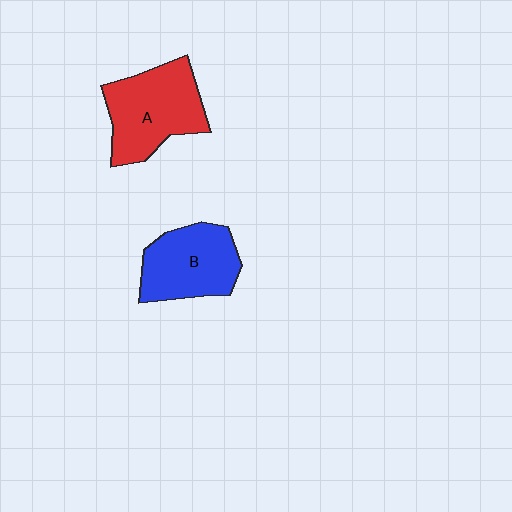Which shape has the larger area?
Shape A (red).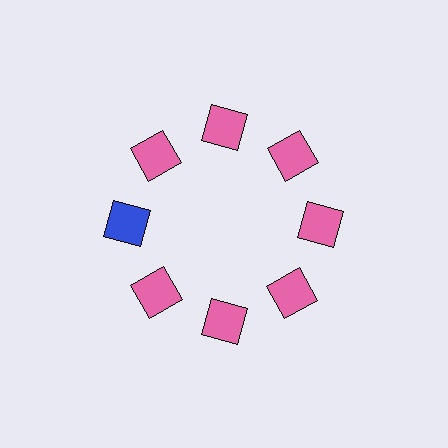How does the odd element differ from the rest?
It has a different color: blue instead of pink.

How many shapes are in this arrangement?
There are 8 shapes arranged in a ring pattern.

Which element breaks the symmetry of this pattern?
The blue square at roughly the 9 o'clock position breaks the symmetry. All other shapes are pink squares.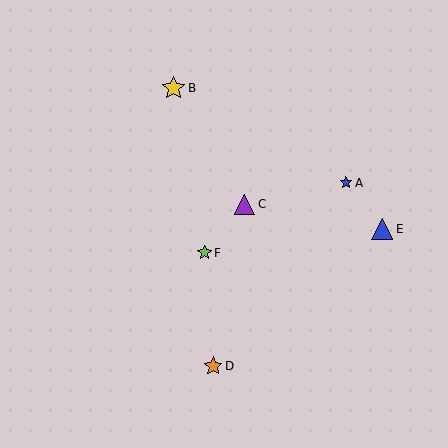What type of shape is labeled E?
Shape E is a blue triangle.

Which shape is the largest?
The yellow star (labeled B) is the largest.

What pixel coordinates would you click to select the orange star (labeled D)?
Click at (213, 366) to select the orange star D.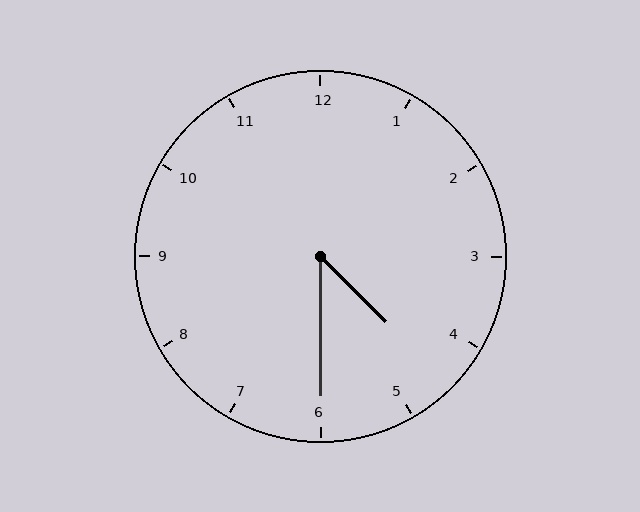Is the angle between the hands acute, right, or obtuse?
It is acute.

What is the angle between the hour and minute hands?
Approximately 45 degrees.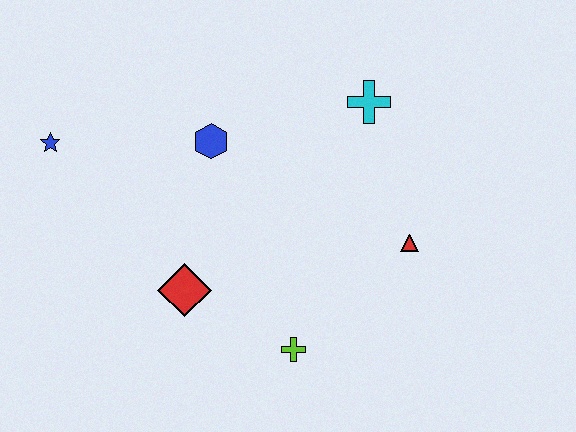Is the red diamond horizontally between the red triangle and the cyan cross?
No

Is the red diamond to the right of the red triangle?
No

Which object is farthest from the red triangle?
The blue star is farthest from the red triangle.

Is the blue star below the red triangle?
No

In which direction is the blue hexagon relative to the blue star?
The blue hexagon is to the right of the blue star.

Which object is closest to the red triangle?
The cyan cross is closest to the red triangle.